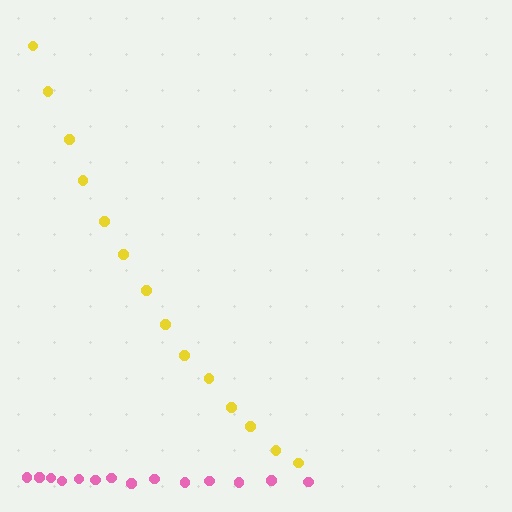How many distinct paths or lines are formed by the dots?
There are 2 distinct paths.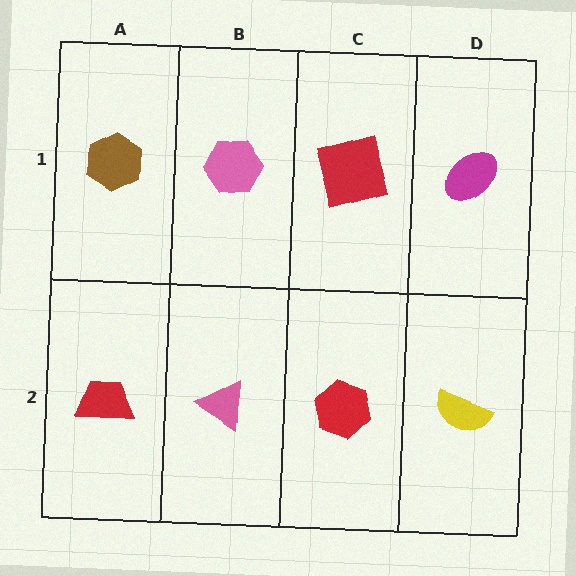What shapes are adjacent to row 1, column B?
A pink triangle (row 2, column B), a brown hexagon (row 1, column A), a red square (row 1, column C).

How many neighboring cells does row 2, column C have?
3.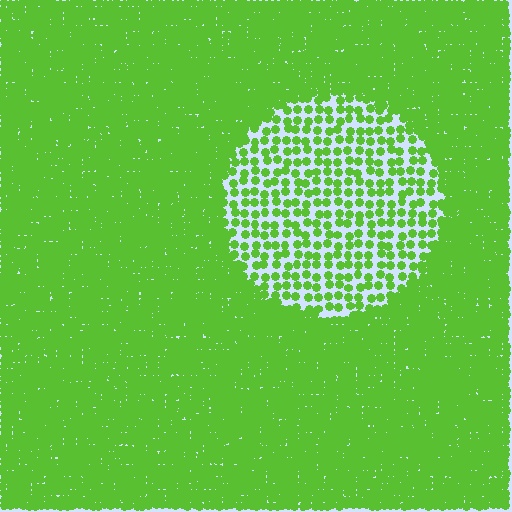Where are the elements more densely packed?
The elements are more densely packed outside the circle boundary.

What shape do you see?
I see a circle.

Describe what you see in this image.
The image contains small lime elements arranged at two different densities. A circle-shaped region is visible where the elements are less densely packed than the surrounding area.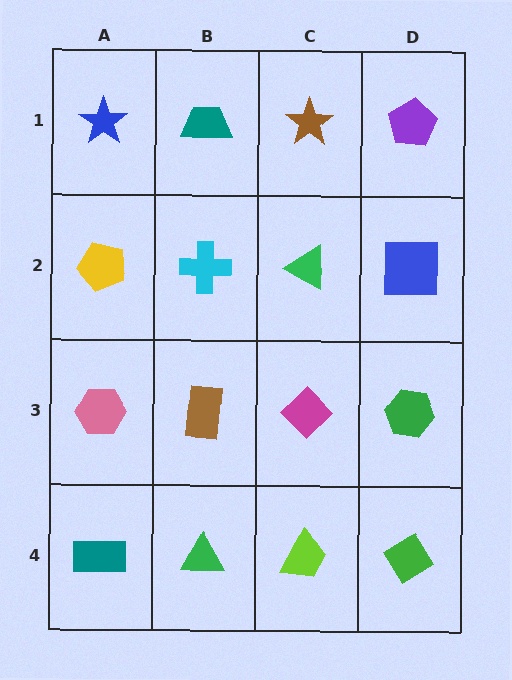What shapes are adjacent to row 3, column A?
A yellow pentagon (row 2, column A), a teal rectangle (row 4, column A), a brown rectangle (row 3, column B).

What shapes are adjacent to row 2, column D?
A purple pentagon (row 1, column D), a green hexagon (row 3, column D), a green triangle (row 2, column C).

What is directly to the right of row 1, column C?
A purple pentagon.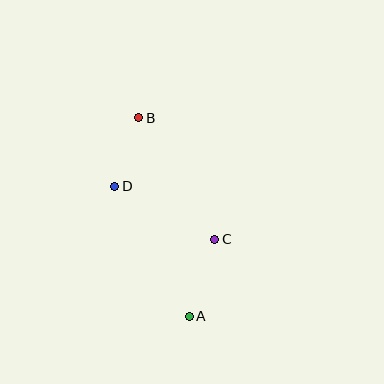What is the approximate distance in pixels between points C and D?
The distance between C and D is approximately 113 pixels.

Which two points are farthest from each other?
Points A and B are farthest from each other.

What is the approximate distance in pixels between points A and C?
The distance between A and C is approximately 81 pixels.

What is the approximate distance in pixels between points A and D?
The distance between A and D is approximately 150 pixels.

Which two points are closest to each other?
Points B and D are closest to each other.